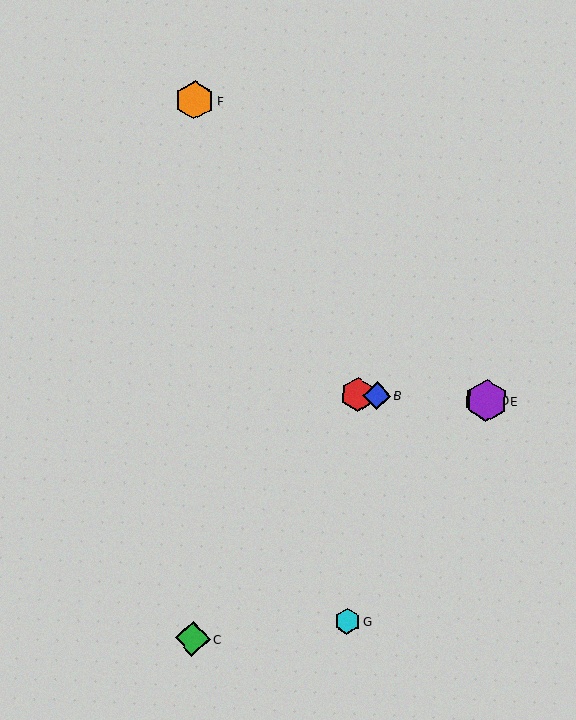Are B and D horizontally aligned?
Yes, both are at y≈395.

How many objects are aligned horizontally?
4 objects (A, B, D, E) are aligned horizontally.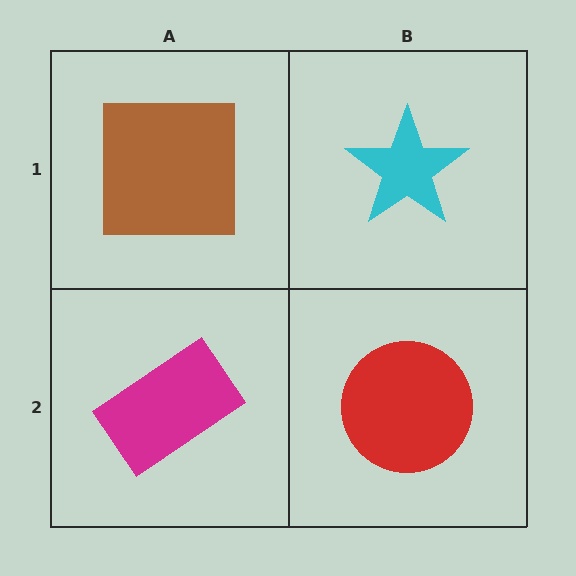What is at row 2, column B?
A red circle.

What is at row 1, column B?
A cyan star.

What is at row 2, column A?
A magenta rectangle.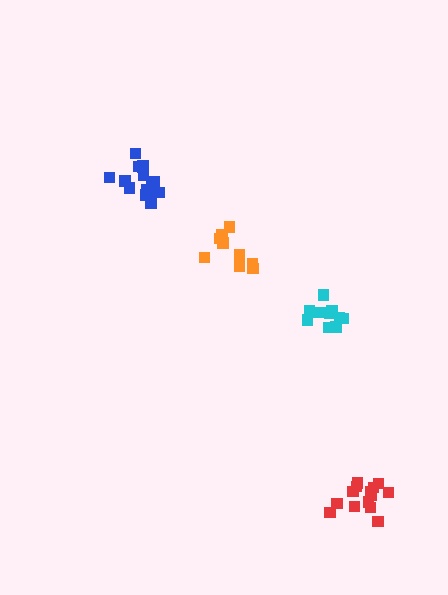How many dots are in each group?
Group 1: 15 dots, Group 2: 14 dots, Group 3: 10 dots, Group 4: 9 dots (48 total).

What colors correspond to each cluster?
The clusters are colored: blue, red, cyan, orange.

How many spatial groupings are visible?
There are 4 spatial groupings.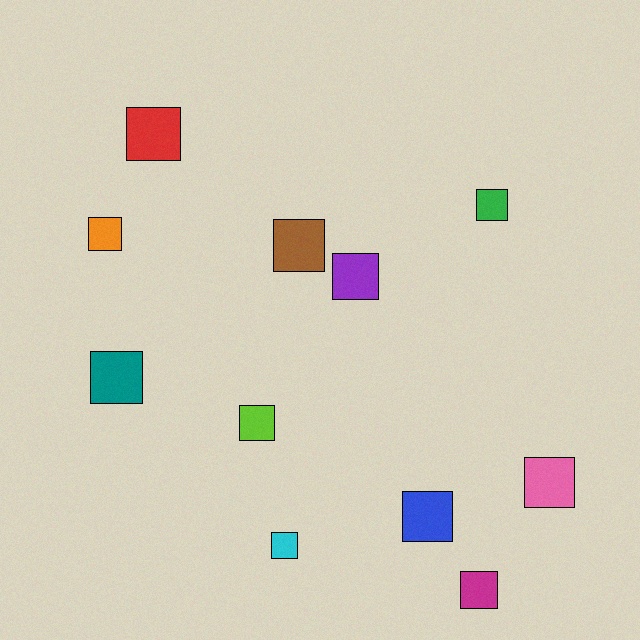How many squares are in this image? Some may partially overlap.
There are 11 squares.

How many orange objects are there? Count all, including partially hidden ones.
There is 1 orange object.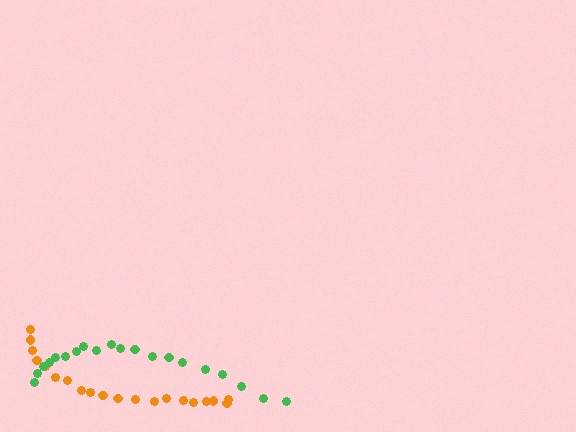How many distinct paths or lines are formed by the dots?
There are 2 distinct paths.